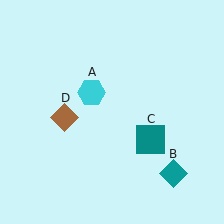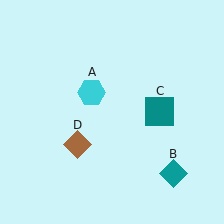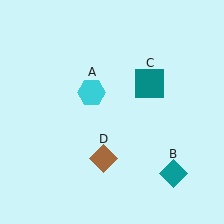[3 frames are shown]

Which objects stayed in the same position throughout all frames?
Cyan hexagon (object A) and teal diamond (object B) remained stationary.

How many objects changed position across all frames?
2 objects changed position: teal square (object C), brown diamond (object D).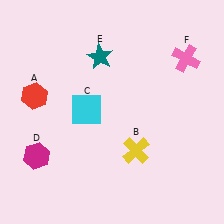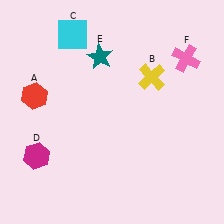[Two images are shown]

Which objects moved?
The objects that moved are: the yellow cross (B), the cyan square (C).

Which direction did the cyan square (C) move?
The cyan square (C) moved up.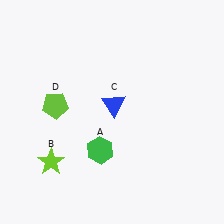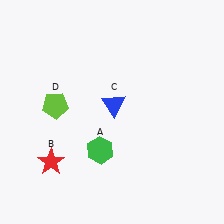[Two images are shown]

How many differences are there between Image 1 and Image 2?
There is 1 difference between the two images.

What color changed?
The star (B) changed from lime in Image 1 to red in Image 2.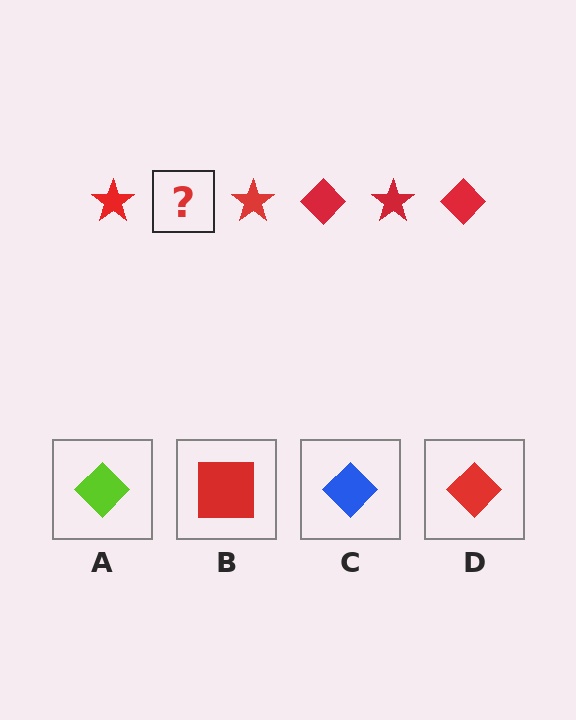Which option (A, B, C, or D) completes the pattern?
D.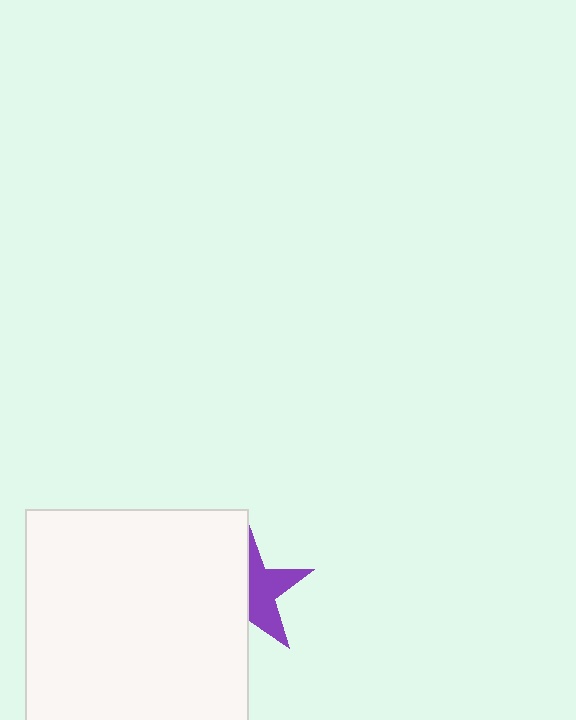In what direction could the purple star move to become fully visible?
The purple star could move right. That would shift it out from behind the white square entirely.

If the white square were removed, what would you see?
You would see the complete purple star.